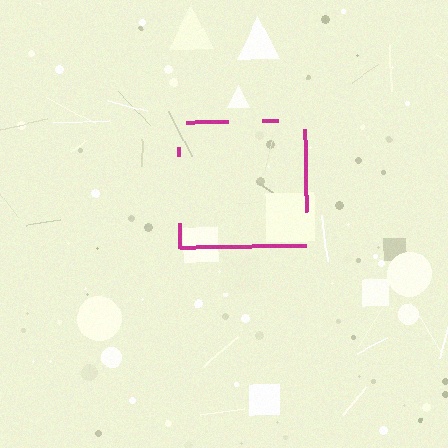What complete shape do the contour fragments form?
The contour fragments form a square.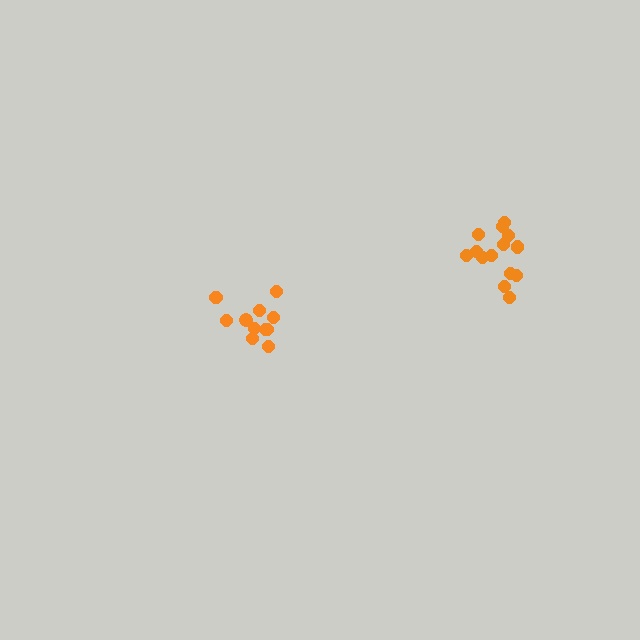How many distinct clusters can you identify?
There are 2 distinct clusters.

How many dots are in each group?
Group 1: 14 dots, Group 2: 11 dots (25 total).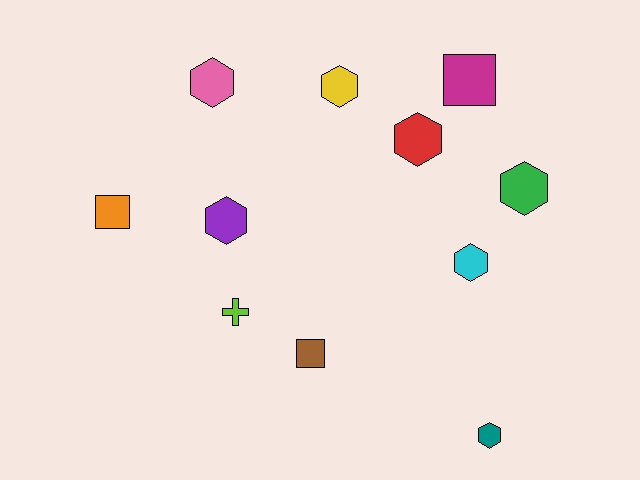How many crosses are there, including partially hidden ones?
There is 1 cross.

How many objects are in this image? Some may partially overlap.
There are 11 objects.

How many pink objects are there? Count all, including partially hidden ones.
There is 1 pink object.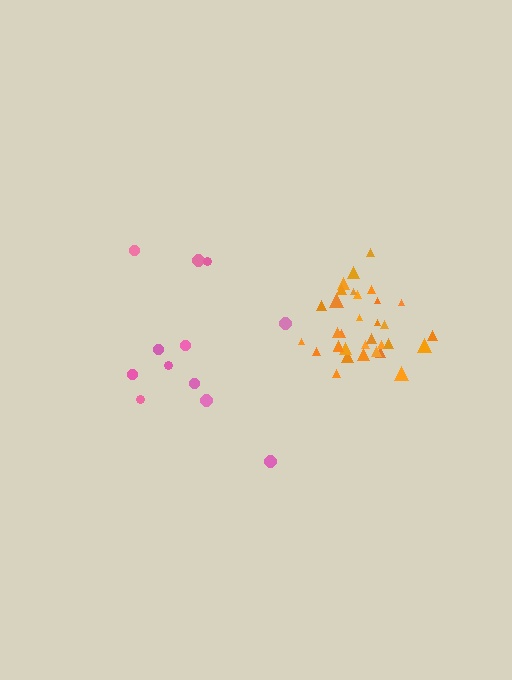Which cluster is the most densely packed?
Orange.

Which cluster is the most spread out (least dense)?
Pink.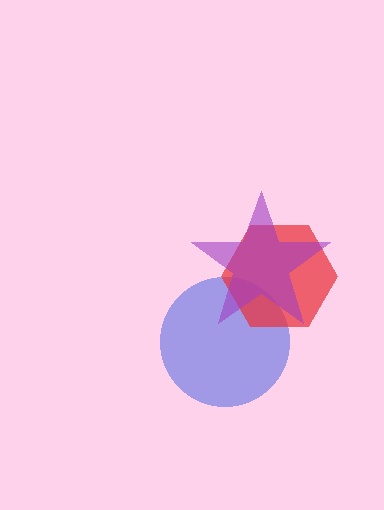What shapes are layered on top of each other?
The layered shapes are: a blue circle, a red hexagon, a purple star.